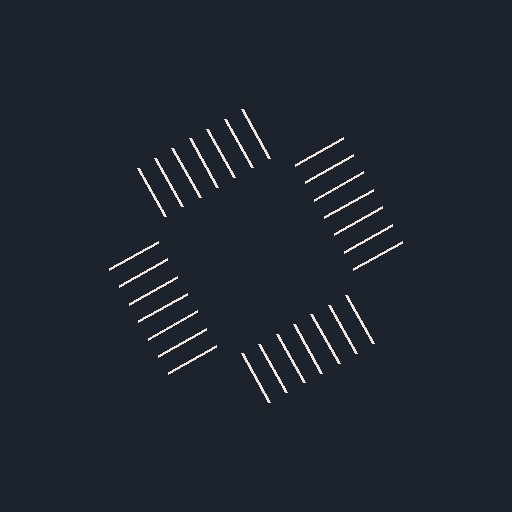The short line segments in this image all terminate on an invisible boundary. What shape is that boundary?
An illusory square — the line segments terminate on its edges but no continuous stroke is drawn.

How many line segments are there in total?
28 — 7 along each of the 4 edges.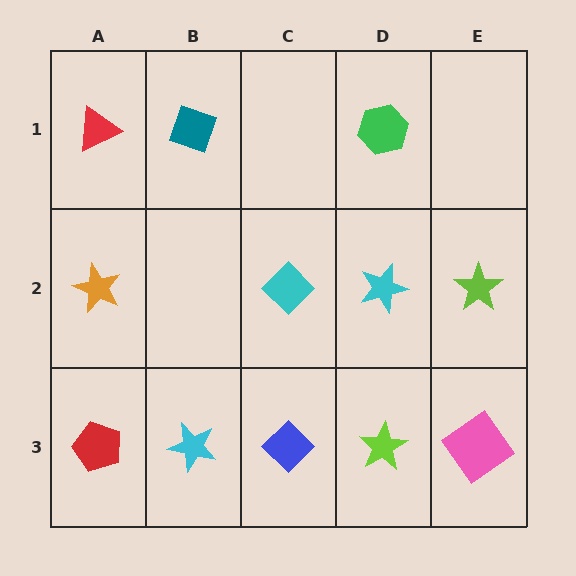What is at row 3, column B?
A cyan star.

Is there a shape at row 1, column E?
No, that cell is empty.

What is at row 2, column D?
A cyan star.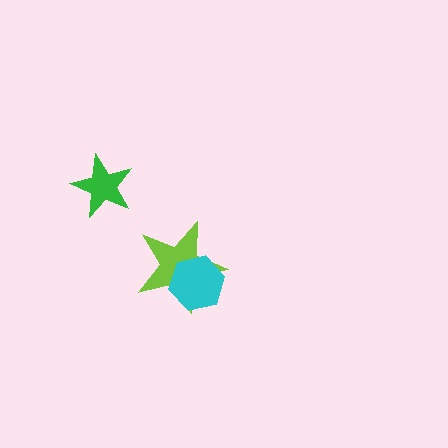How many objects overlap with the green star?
0 objects overlap with the green star.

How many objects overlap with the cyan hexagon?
1 object overlaps with the cyan hexagon.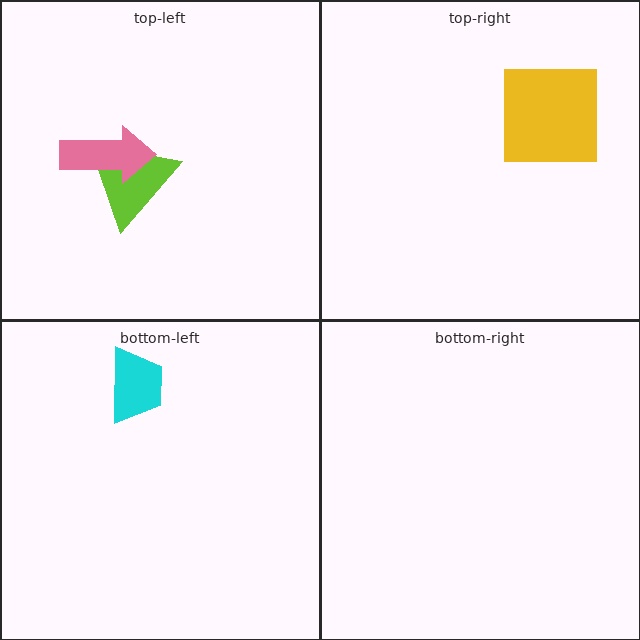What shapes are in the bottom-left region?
The cyan trapezoid.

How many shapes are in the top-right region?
1.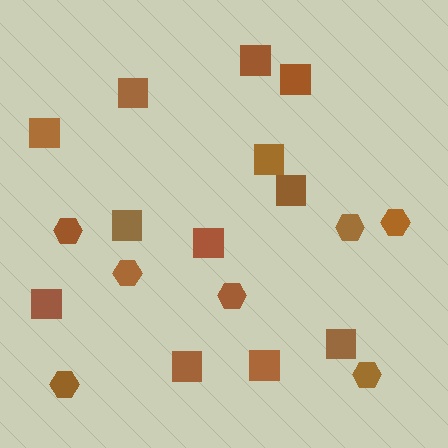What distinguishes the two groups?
There are 2 groups: one group of hexagons (7) and one group of squares (12).